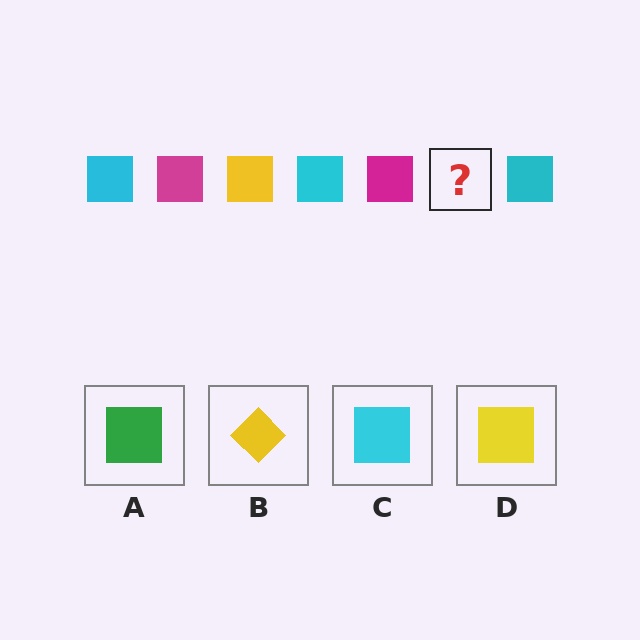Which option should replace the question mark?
Option D.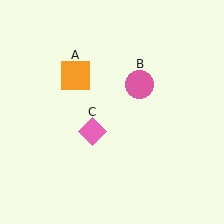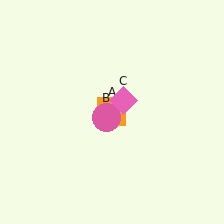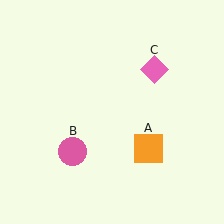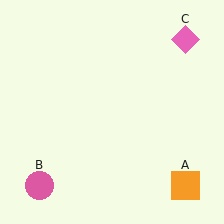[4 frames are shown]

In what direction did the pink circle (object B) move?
The pink circle (object B) moved down and to the left.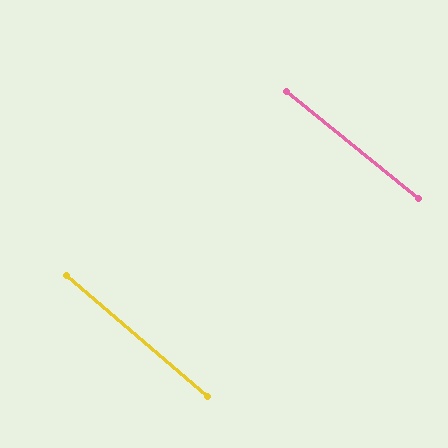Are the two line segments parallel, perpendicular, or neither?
Parallel — their directions differ by only 1.5°.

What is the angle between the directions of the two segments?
Approximately 1 degree.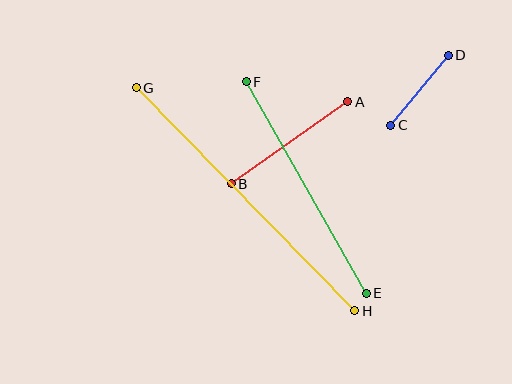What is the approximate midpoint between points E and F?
The midpoint is at approximately (306, 188) pixels.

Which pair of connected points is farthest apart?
Points G and H are farthest apart.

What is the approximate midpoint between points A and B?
The midpoint is at approximately (290, 143) pixels.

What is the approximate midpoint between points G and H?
The midpoint is at approximately (246, 199) pixels.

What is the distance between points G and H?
The distance is approximately 312 pixels.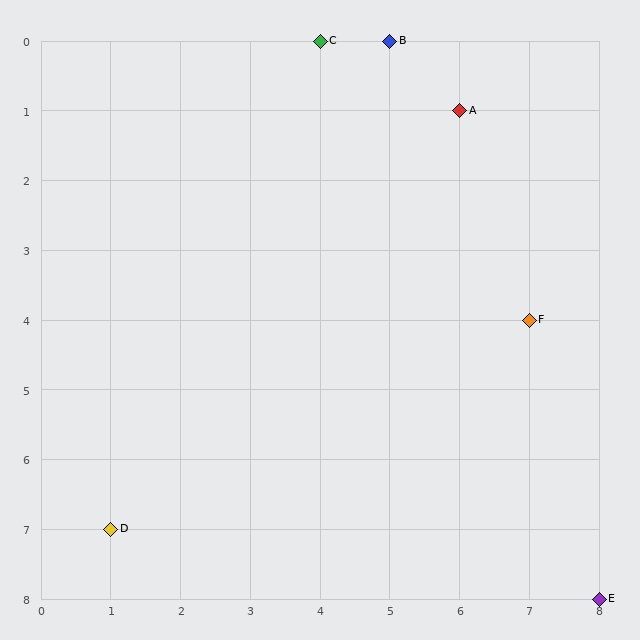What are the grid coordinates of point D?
Point D is at grid coordinates (1, 7).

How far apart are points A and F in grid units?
Points A and F are 1 column and 3 rows apart (about 3.2 grid units diagonally).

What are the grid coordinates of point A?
Point A is at grid coordinates (6, 1).